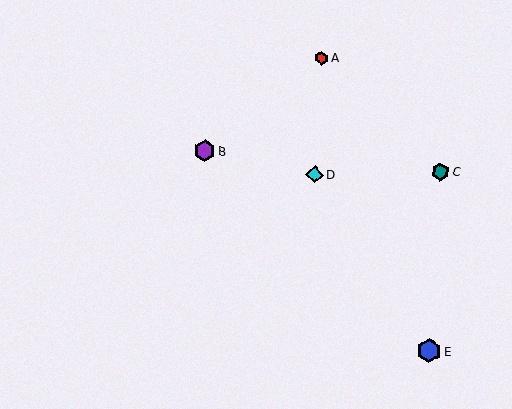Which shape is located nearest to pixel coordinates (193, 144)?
The purple hexagon (labeled B) at (205, 151) is nearest to that location.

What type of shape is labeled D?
Shape D is a cyan diamond.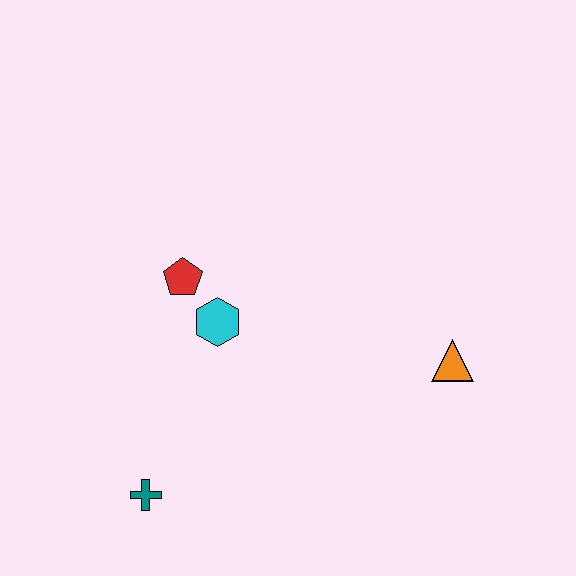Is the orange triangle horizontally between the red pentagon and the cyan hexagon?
No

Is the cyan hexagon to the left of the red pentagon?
No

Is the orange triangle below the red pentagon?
Yes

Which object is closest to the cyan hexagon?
The red pentagon is closest to the cyan hexagon.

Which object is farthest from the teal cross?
The orange triangle is farthest from the teal cross.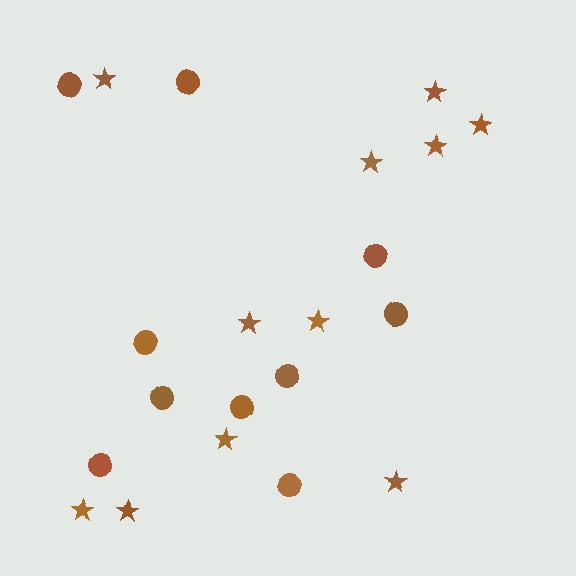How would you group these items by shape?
There are 2 groups: one group of stars (11) and one group of circles (10).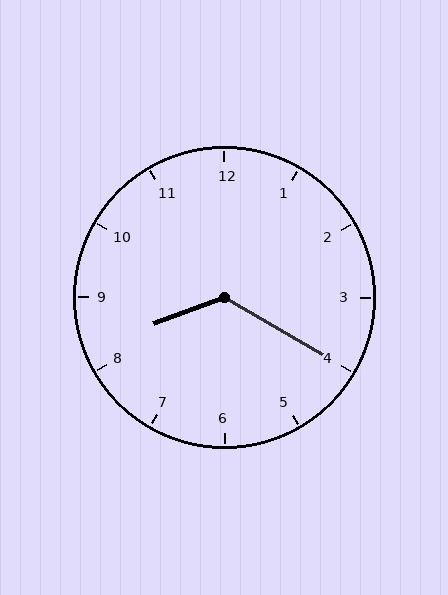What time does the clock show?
8:20.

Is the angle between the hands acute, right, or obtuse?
It is obtuse.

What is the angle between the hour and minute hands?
Approximately 130 degrees.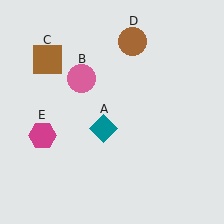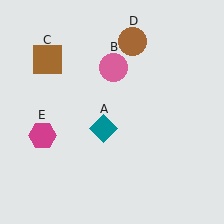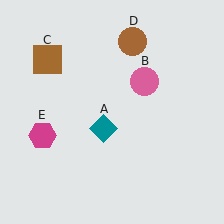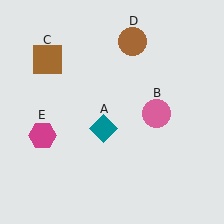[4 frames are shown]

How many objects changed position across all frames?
1 object changed position: pink circle (object B).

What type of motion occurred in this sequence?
The pink circle (object B) rotated clockwise around the center of the scene.